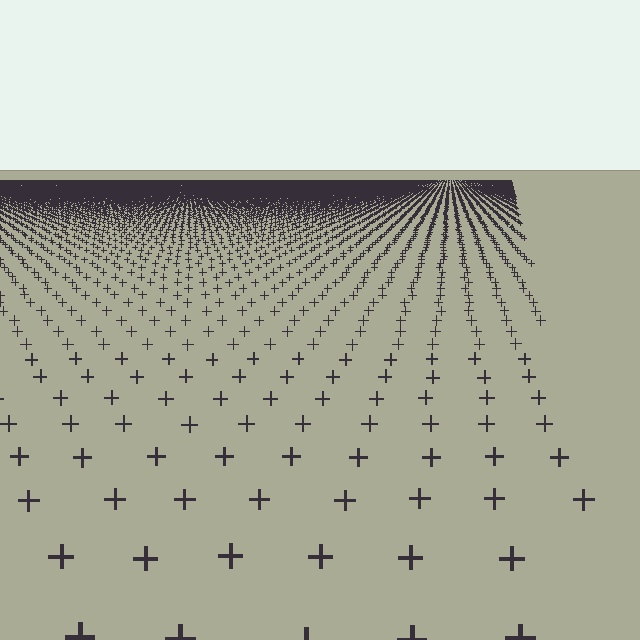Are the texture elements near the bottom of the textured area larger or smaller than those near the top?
Larger. Near the bottom, elements are closer to the viewer and appear at a bigger on-screen size.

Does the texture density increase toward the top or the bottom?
Density increases toward the top.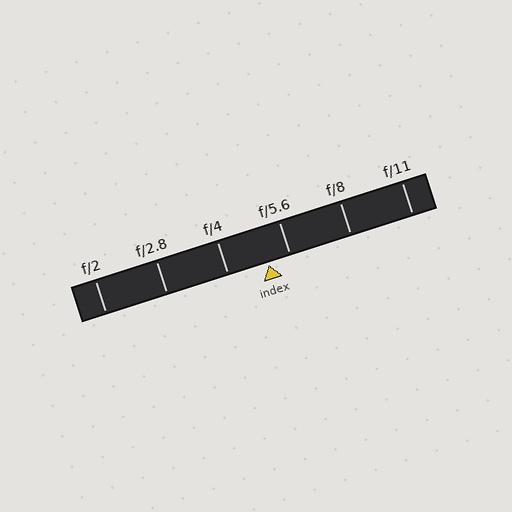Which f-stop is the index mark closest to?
The index mark is closest to f/5.6.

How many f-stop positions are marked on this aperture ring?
There are 6 f-stop positions marked.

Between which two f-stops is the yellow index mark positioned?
The index mark is between f/4 and f/5.6.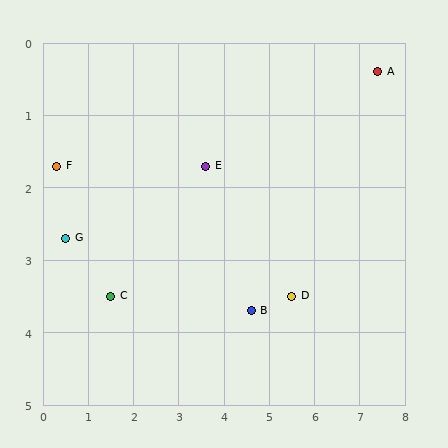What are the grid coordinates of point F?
Point F is at approximately (0.3, 1.7).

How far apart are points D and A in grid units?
Points D and A are about 3.6 grid units apart.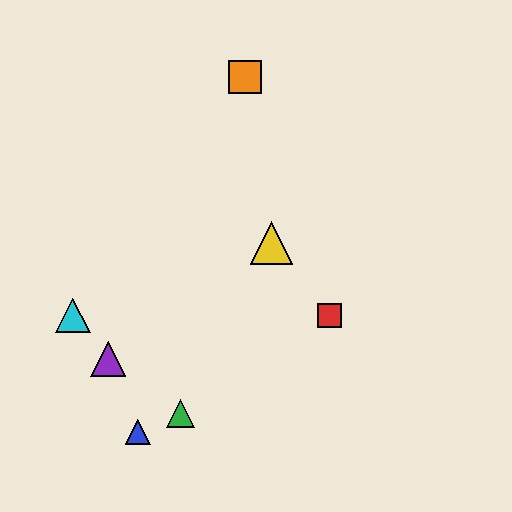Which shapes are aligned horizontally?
The red square, the cyan triangle are aligned horizontally.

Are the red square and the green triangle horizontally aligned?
No, the red square is at y≈316 and the green triangle is at y≈413.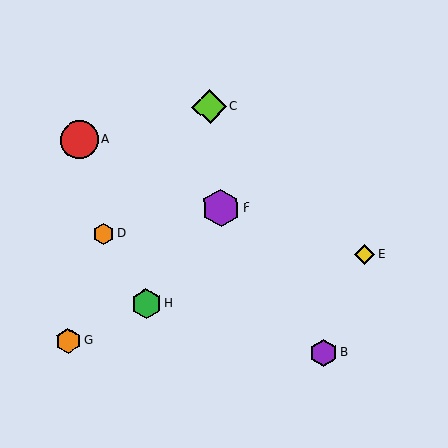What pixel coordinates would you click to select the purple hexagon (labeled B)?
Click at (323, 353) to select the purple hexagon B.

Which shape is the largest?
The red circle (labeled A) is the largest.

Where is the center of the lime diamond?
The center of the lime diamond is at (209, 107).